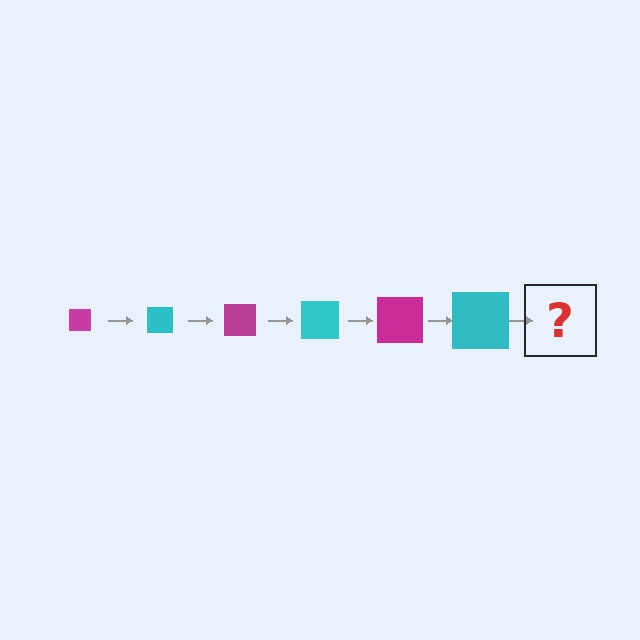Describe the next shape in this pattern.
It should be a magenta square, larger than the previous one.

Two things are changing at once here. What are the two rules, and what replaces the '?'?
The two rules are that the square grows larger each step and the color cycles through magenta and cyan. The '?' should be a magenta square, larger than the previous one.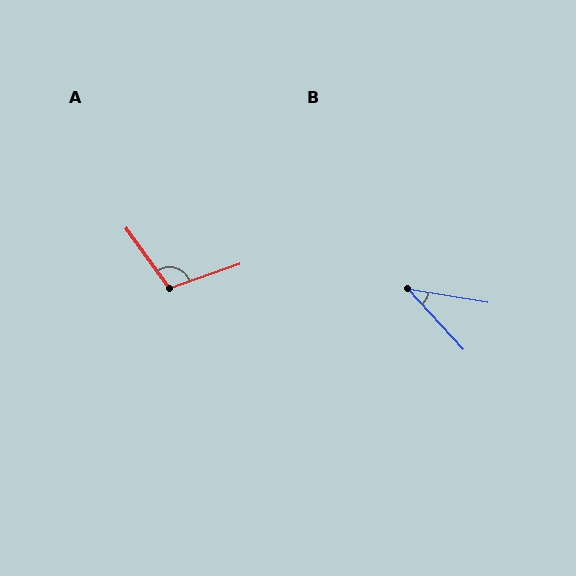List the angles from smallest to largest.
B (38°), A (106°).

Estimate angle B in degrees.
Approximately 38 degrees.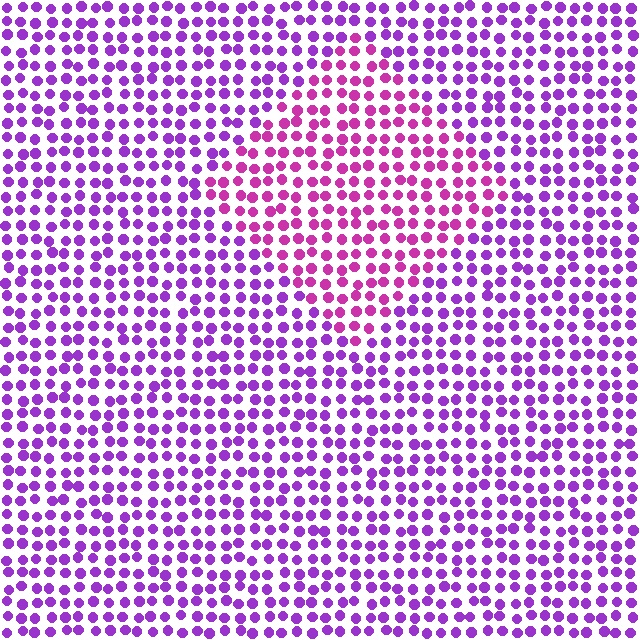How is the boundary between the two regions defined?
The boundary is defined purely by a slight shift in hue (about 32 degrees). Spacing, size, and orientation are identical on both sides.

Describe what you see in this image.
The image is filled with small purple elements in a uniform arrangement. A diamond-shaped region is visible where the elements are tinted to a slightly different hue, forming a subtle color boundary.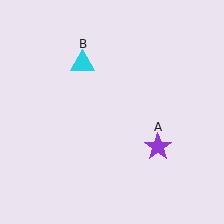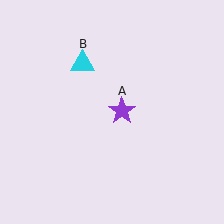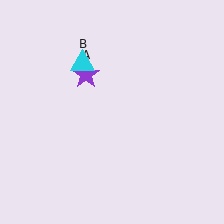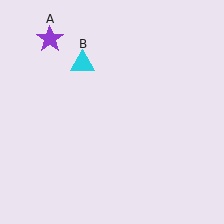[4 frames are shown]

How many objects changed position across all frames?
1 object changed position: purple star (object A).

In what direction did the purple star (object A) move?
The purple star (object A) moved up and to the left.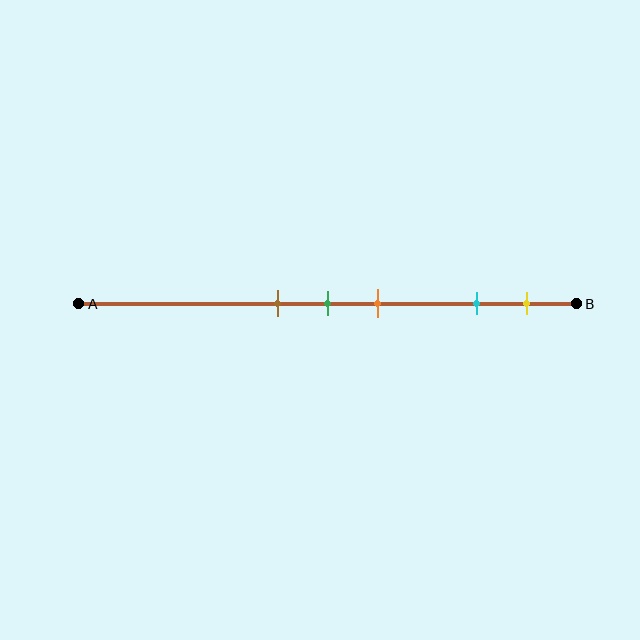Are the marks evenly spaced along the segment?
No, the marks are not evenly spaced.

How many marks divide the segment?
There are 5 marks dividing the segment.